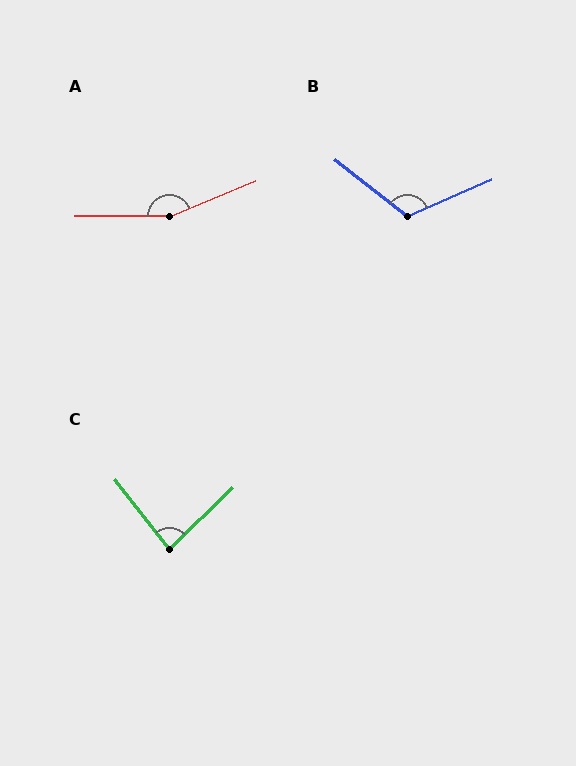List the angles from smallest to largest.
C (84°), B (118°), A (157°).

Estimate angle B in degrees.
Approximately 118 degrees.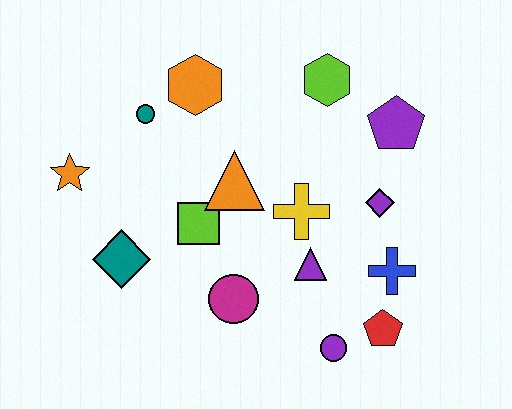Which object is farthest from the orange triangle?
The red pentagon is farthest from the orange triangle.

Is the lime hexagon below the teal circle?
No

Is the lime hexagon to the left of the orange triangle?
No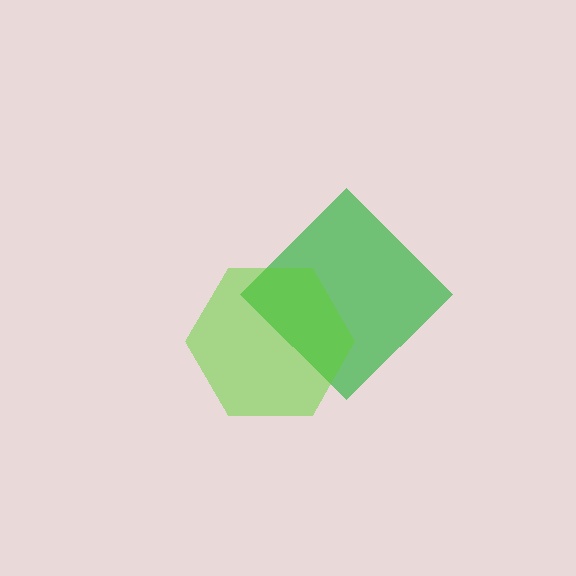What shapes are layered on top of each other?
The layered shapes are: a green diamond, a lime hexagon.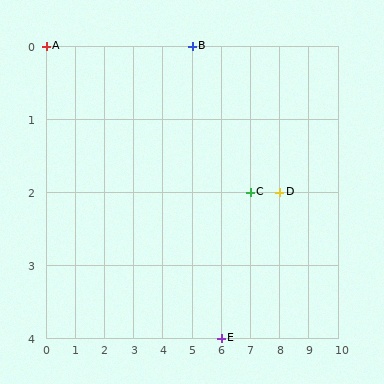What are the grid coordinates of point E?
Point E is at grid coordinates (6, 4).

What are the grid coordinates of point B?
Point B is at grid coordinates (5, 0).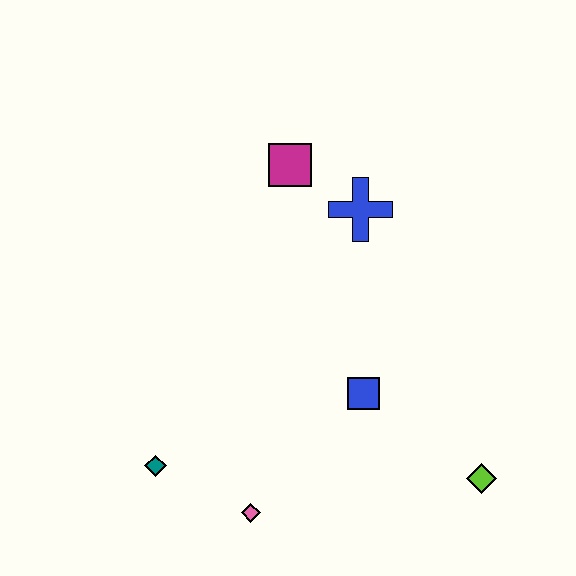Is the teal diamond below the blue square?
Yes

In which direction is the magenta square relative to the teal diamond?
The magenta square is above the teal diamond.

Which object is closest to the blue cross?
The magenta square is closest to the blue cross.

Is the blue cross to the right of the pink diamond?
Yes